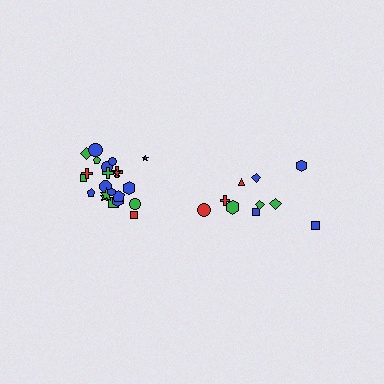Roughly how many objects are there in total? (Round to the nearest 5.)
Roughly 30 objects in total.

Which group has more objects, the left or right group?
The left group.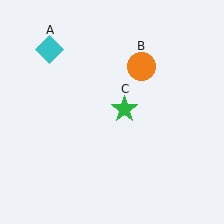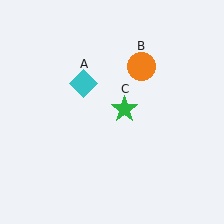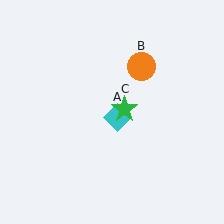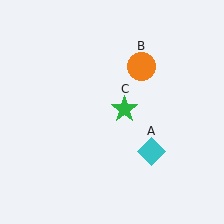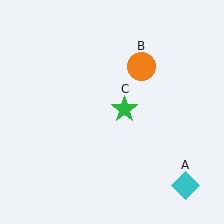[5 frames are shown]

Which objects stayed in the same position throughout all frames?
Orange circle (object B) and green star (object C) remained stationary.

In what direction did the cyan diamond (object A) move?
The cyan diamond (object A) moved down and to the right.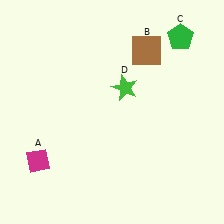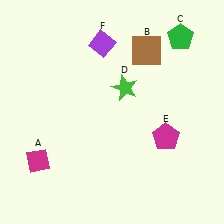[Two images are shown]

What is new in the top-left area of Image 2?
A purple diamond (F) was added in the top-left area of Image 2.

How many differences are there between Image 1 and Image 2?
There are 2 differences between the two images.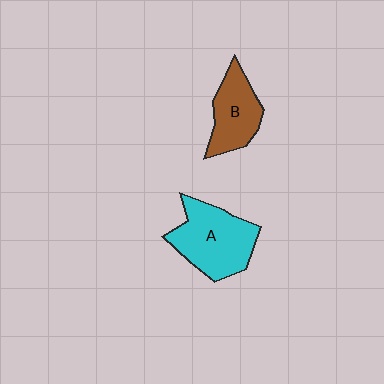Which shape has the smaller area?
Shape B (brown).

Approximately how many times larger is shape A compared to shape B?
Approximately 1.5 times.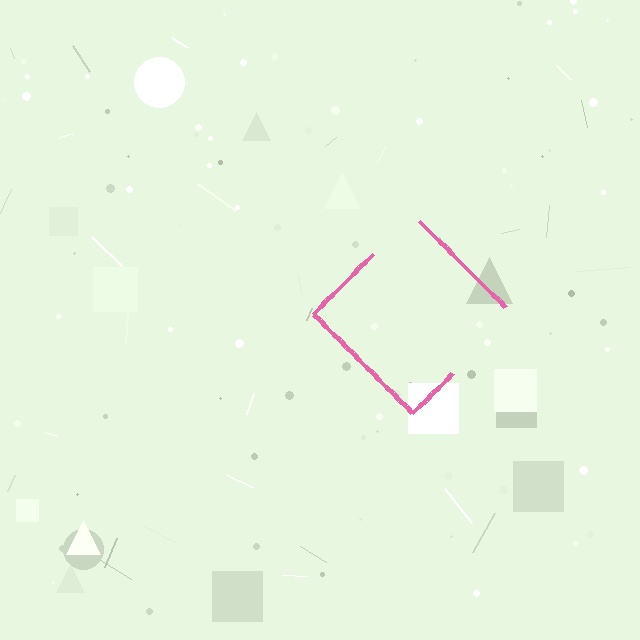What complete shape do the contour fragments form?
The contour fragments form a diamond.